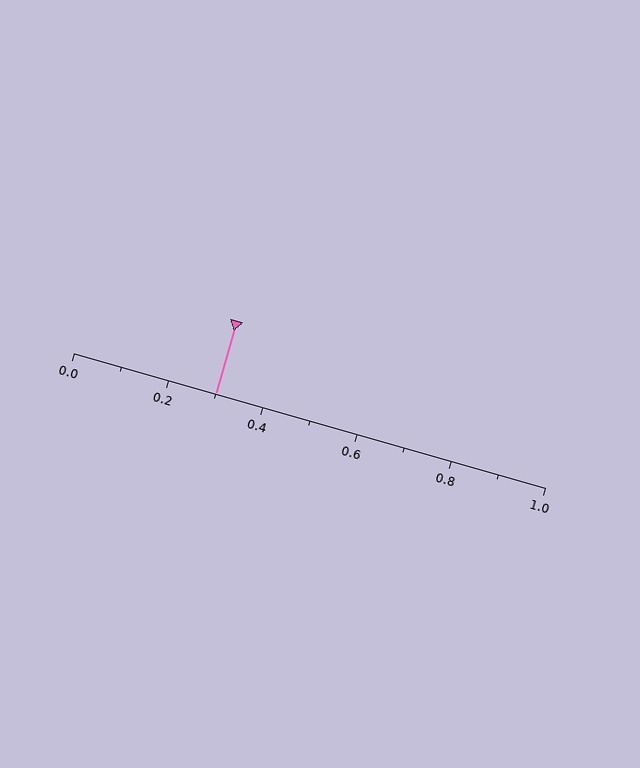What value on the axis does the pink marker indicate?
The marker indicates approximately 0.3.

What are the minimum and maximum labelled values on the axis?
The axis runs from 0.0 to 1.0.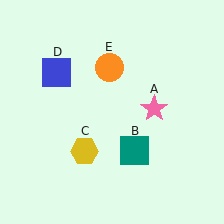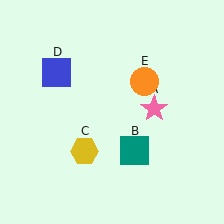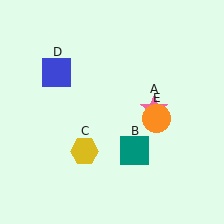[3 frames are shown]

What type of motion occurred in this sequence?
The orange circle (object E) rotated clockwise around the center of the scene.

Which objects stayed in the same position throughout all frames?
Pink star (object A) and teal square (object B) and yellow hexagon (object C) and blue square (object D) remained stationary.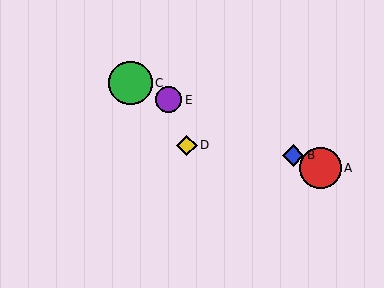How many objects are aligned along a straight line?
4 objects (A, B, C, E) are aligned along a straight line.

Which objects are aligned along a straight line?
Objects A, B, C, E are aligned along a straight line.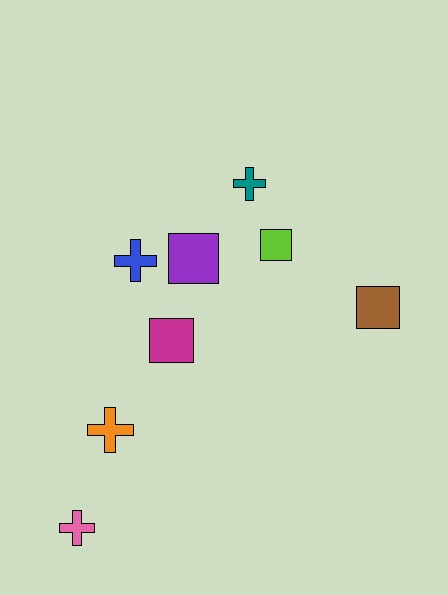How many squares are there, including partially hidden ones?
There are 4 squares.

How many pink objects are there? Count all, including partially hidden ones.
There is 1 pink object.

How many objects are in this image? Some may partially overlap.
There are 8 objects.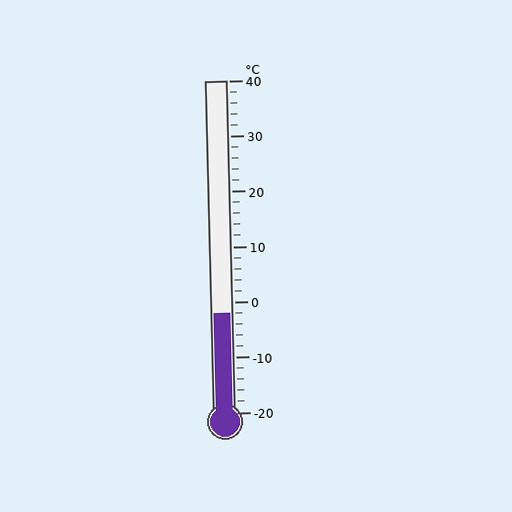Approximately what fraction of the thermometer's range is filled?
The thermometer is filled to approximately 30% of its range.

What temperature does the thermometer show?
The thermometer shows approximately -2°C.